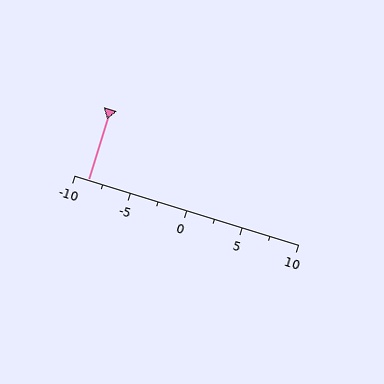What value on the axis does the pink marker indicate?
The marker indicates approximately -8.8.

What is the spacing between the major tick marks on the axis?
The major ticks are spaced 5 apart.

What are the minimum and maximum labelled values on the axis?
The axis runs from -10 to 10.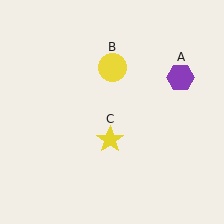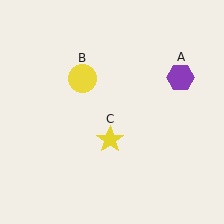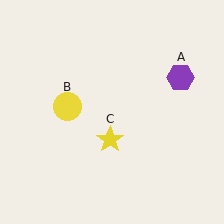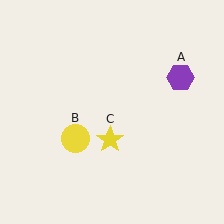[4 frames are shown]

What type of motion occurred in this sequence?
The yellow circle (object B) rotated counterclockwise around the center of the scene.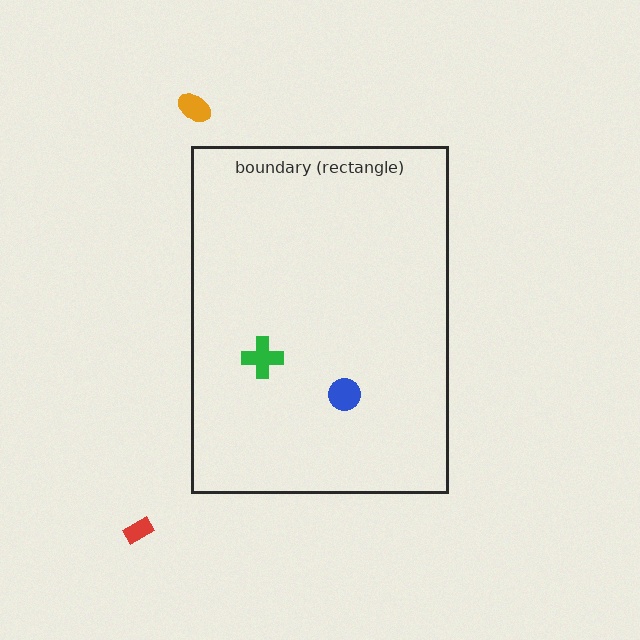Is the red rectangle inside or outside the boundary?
Outside.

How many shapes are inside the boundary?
2 inside, 2 outside.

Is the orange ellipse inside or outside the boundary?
Outside.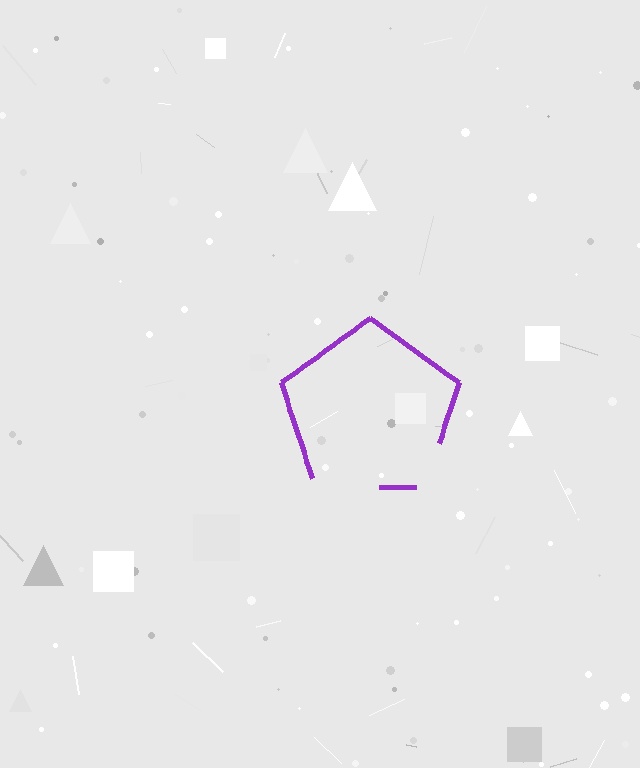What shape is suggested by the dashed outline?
The dashed outline suggests a pentagon.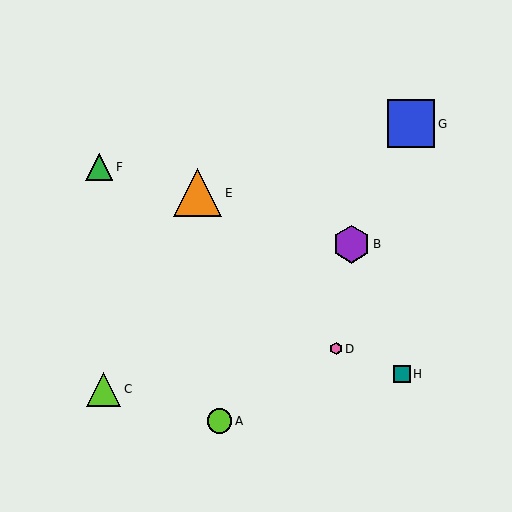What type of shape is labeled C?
Shape C is a lime triangle.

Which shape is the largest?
The orange triangle (labeled E) is the largest.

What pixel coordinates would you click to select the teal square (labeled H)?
Click at (402, 374) to select the teal square H.